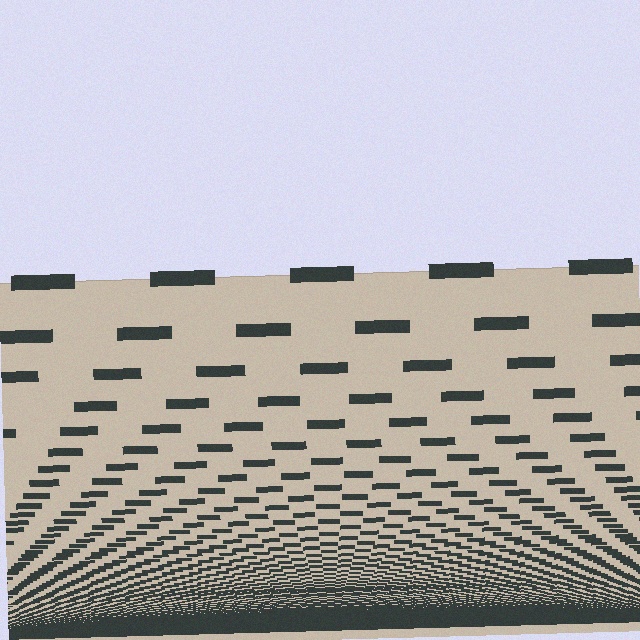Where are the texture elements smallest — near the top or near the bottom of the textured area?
Near the bottom.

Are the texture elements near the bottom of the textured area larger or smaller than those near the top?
Smaller. The gradient is inverted — elements near the bottom are smaller and denser.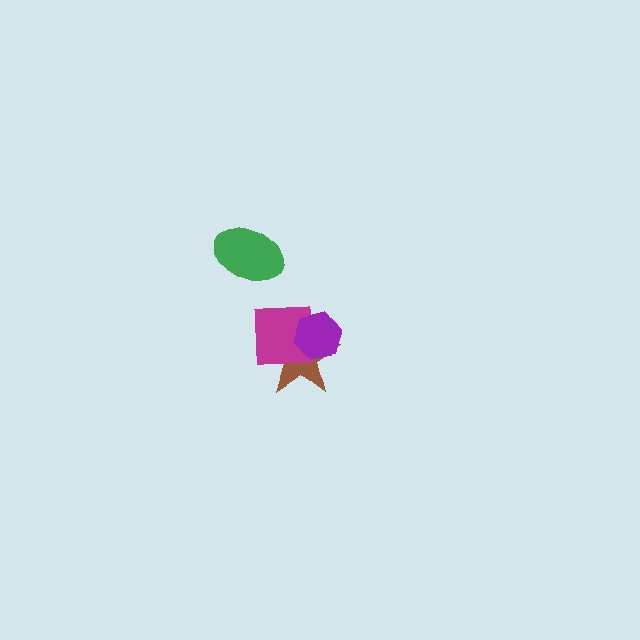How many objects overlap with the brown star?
2 objects overlap with the brown star.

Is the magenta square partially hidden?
Yes, it is partially covered by another shape.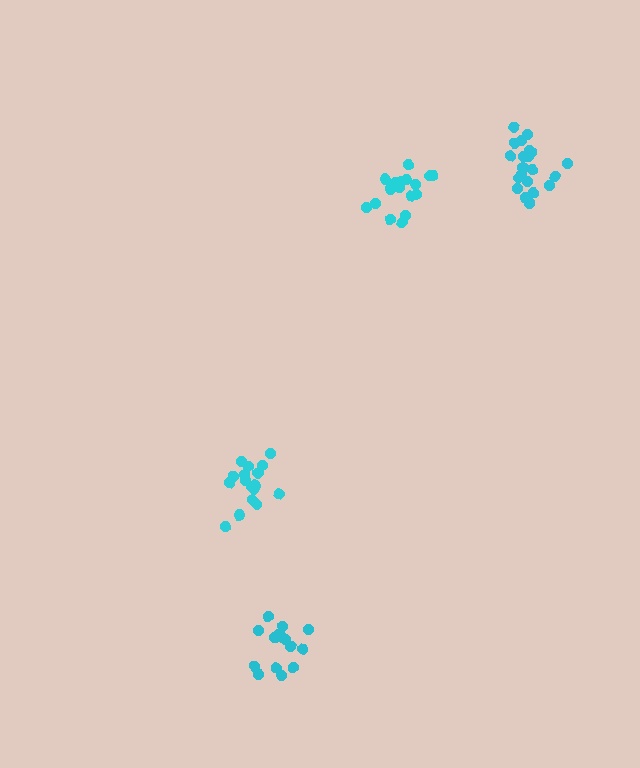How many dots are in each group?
Group 1: 18 dots, Group 2: 21 dots, Group 3: 15 dots, Group 4: 17 dots (71 total).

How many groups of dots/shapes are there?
There are 4 groups.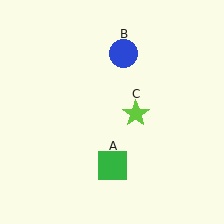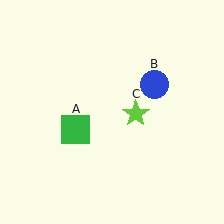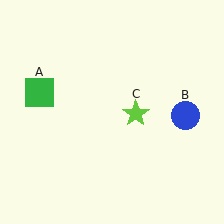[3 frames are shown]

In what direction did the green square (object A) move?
The green square (object A) moved up and to the left.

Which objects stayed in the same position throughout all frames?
Lime star (object C) remained stationary.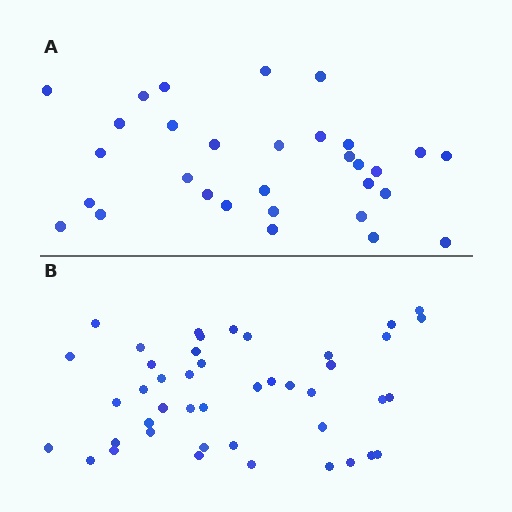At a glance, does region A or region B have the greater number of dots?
Region B (the bottom region) has more dots.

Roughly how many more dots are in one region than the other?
Region B has approximately 15 more dots than region A.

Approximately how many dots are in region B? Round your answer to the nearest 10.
About 40 dots. (The exact count is 44, which rounds to 40.)